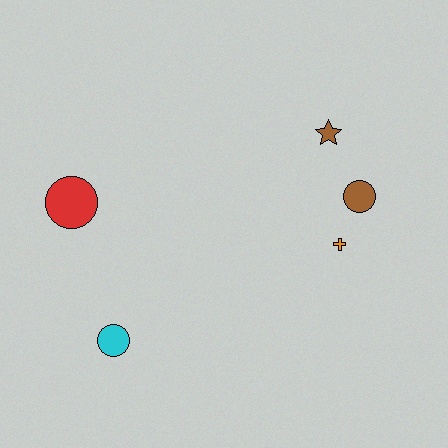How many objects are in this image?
There are 5 objects.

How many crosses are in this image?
There is 1 cross.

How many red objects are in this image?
There is 1 red object.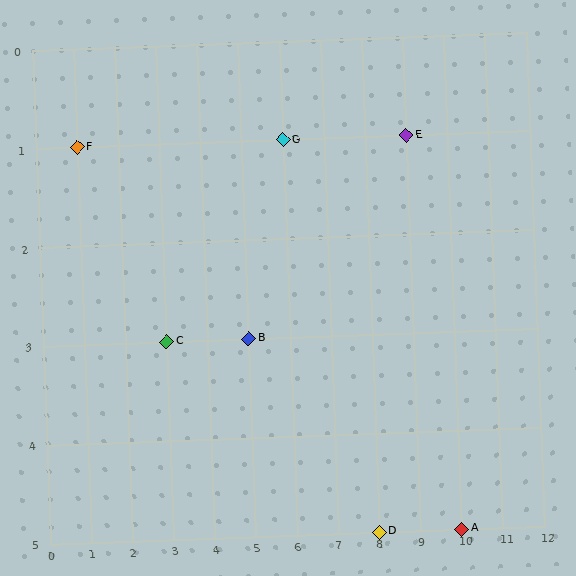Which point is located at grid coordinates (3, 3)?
Point C is at (3, 3).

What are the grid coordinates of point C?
Point C is at grid coordinates (3, 3).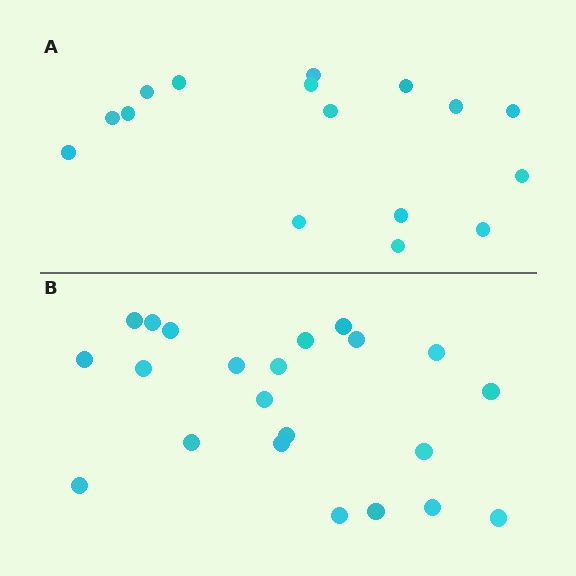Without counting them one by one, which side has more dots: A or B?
Region B (the bottom region) has more dots.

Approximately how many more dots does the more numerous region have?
Region B has about 6 more dots than region A.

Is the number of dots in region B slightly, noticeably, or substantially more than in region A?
Region B has noticeably more, but not dramatically so. The ratio is roughly 1.4 to 1.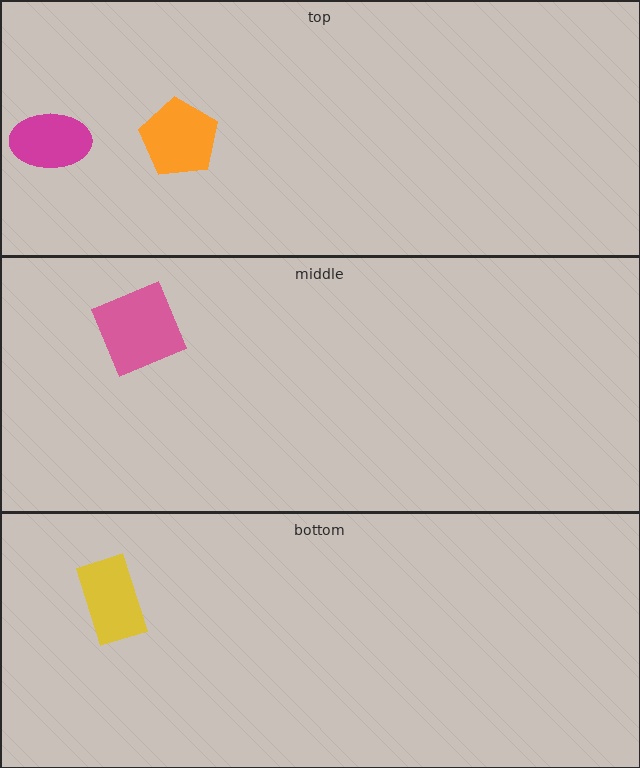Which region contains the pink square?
The middle region.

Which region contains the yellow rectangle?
The bottom region.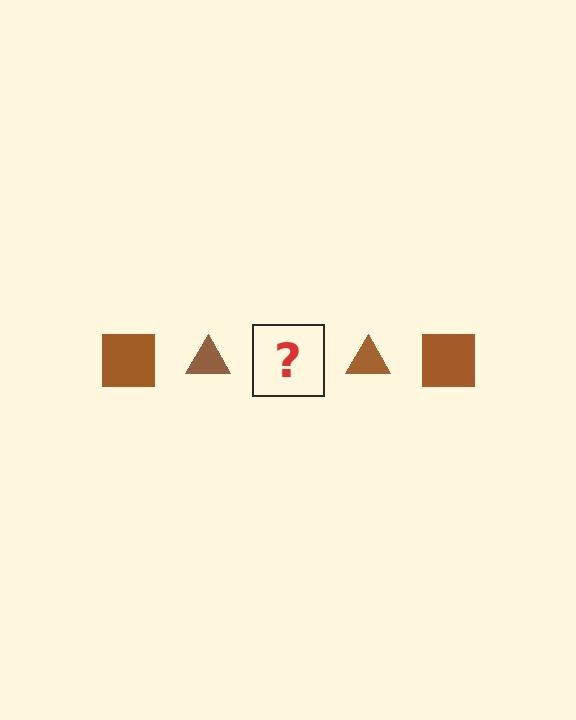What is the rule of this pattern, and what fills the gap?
The rule is that the pattern cycles through square, triangle shapes in brown. The gap should be filled with a brown square.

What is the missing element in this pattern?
The missing element is a brown square.